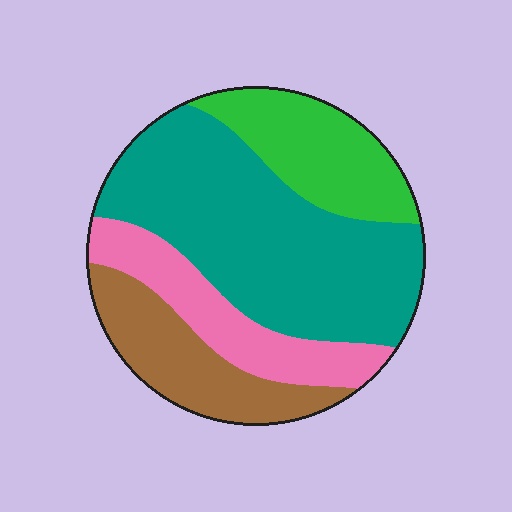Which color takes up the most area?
Teal, at roughly 45%.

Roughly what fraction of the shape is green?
Green covers roughly 20% of the shape.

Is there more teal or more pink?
Teal.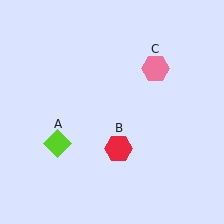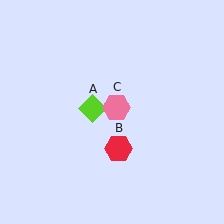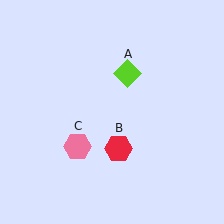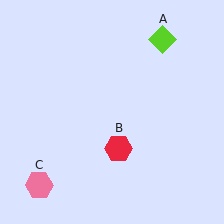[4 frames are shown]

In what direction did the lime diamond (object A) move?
The lime diamond (object A) moved up and to the right.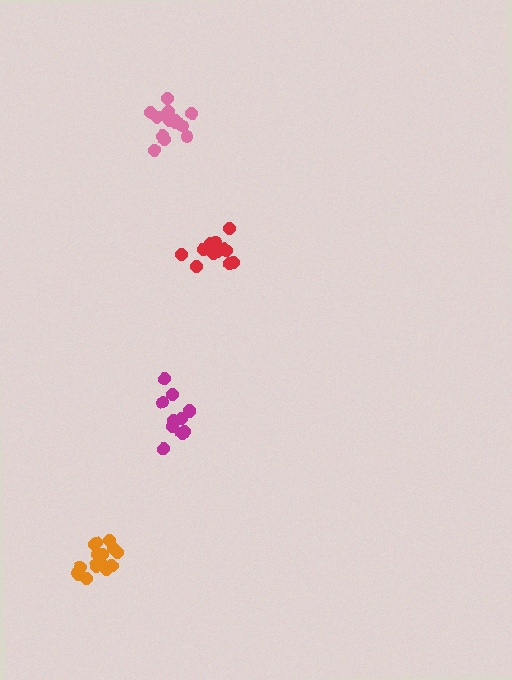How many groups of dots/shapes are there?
There are 4 groups.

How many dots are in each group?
Group 1: 14 dots, Group 2: 11 dots, Group 3: 16 dots, Group 4: 14 dots (55 total).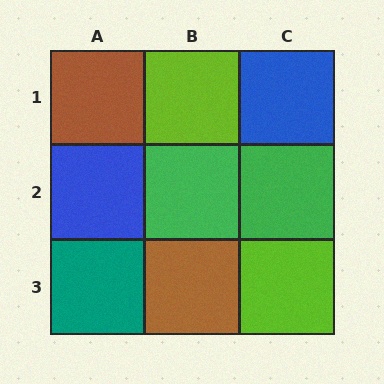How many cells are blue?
2 cells are blue.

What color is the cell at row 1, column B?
Lime.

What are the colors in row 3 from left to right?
Teal, brown, lime.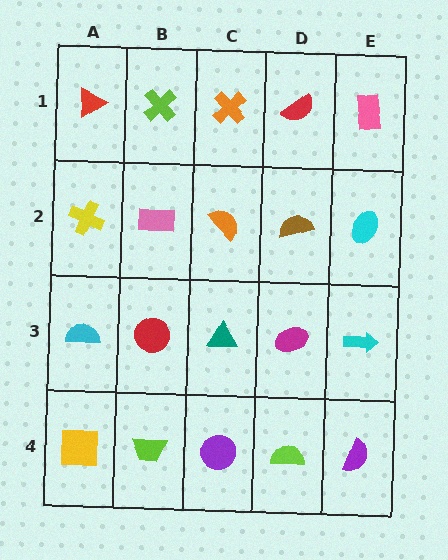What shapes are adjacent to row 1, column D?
A brown semicircle (row 2, column D), an orange cross (row 1, column C), a pink rectangle (row 1, column E).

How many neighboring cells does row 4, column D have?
3.